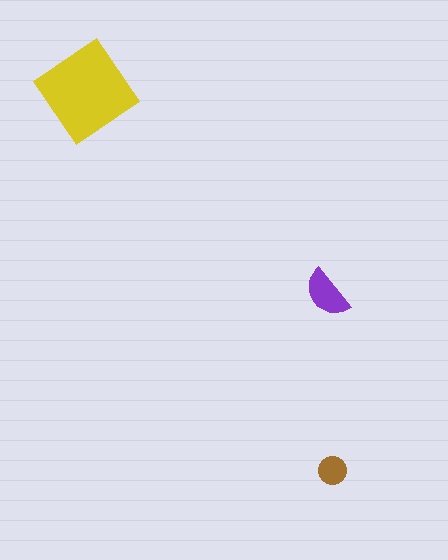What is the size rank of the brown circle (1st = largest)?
3rd.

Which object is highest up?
The yellow diamond is topmost.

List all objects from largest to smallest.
The yellow diamond, the purple semicircle, the brown circle.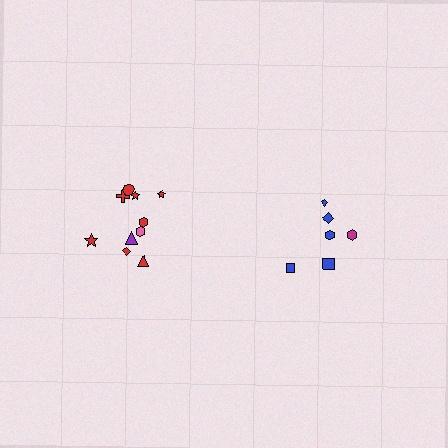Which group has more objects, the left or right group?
The left group.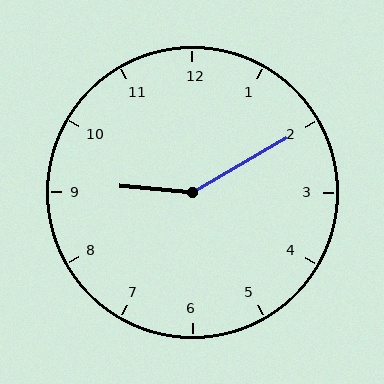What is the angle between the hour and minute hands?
Approximately 145 degrees.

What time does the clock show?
9:10.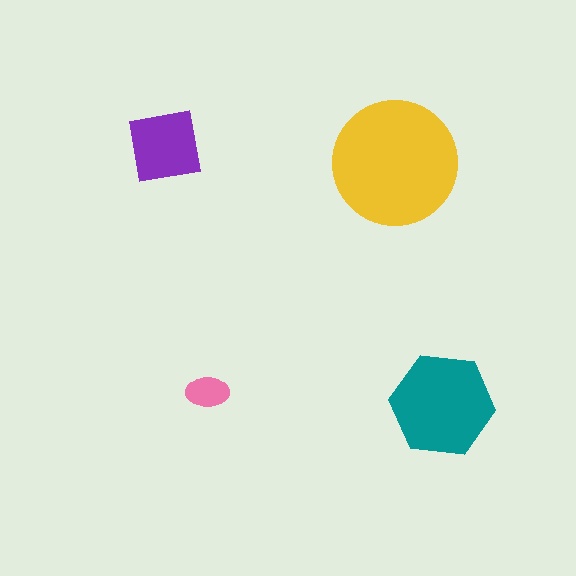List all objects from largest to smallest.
The yellow circle, the teal hexagon, the purple square, the pink ellipse.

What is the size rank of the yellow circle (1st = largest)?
1st.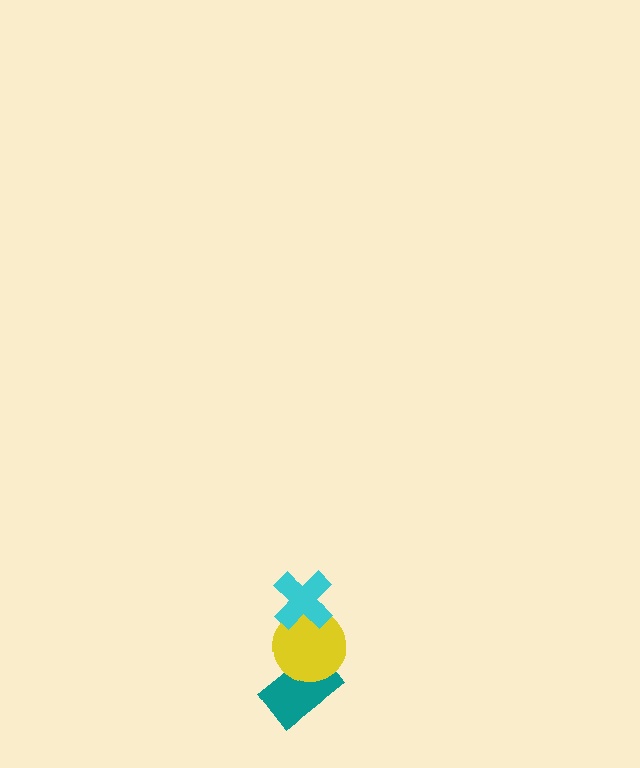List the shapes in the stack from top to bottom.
From top to bottom: the cyan cross, the yellow circle, the teal rectangle.